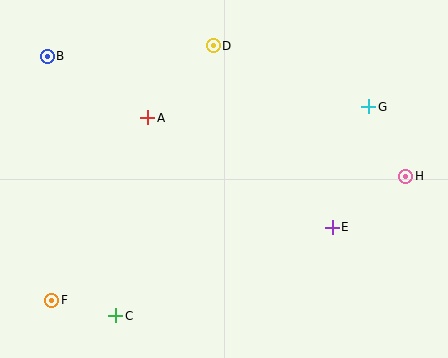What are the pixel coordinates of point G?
Point G is at (369, 107).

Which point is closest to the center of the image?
Point A at (148, 118) is closest to the center.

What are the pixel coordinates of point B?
Point B is at (47, 56).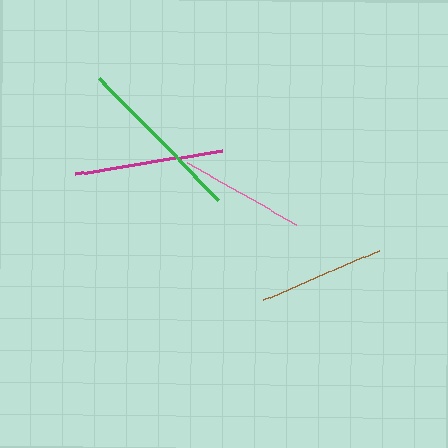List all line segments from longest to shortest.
From longest to shortest: green, magenta, brown, pink.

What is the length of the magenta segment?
The magenta segment is approximately 149 pixels long.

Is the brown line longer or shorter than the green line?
The green line is longer than the brown line.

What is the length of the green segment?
The green segment is approximately 172 pixels long.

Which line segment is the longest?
The green line is the longest at approximately 172 pixels.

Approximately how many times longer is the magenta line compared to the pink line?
The magenta line is approximately 1.2 times the length of the pink line.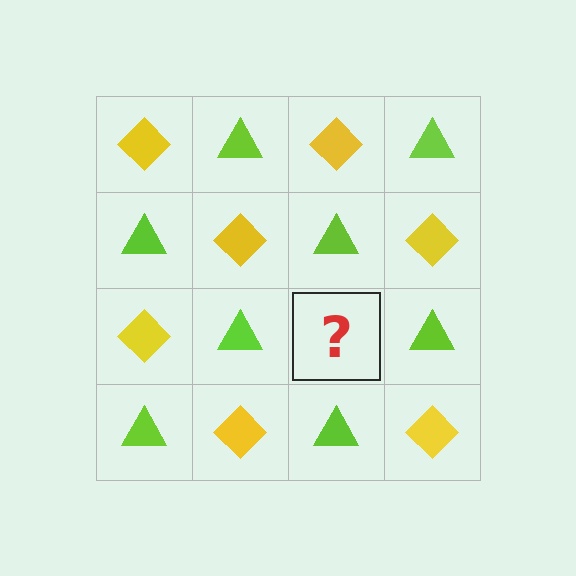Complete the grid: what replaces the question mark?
The question mark should be replaced with a yellow diamond.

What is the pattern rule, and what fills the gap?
The rule is that it alternates yellow diamond and lime triangle in a checkerboard pattern. The gap should be filled with a yellow diamond.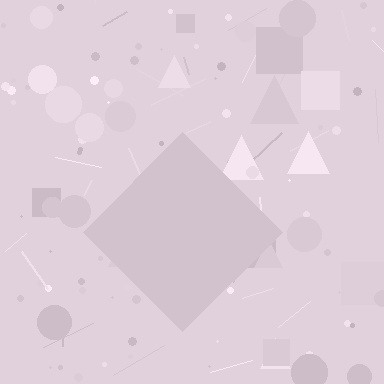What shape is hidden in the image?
A diamond is hidden in the image.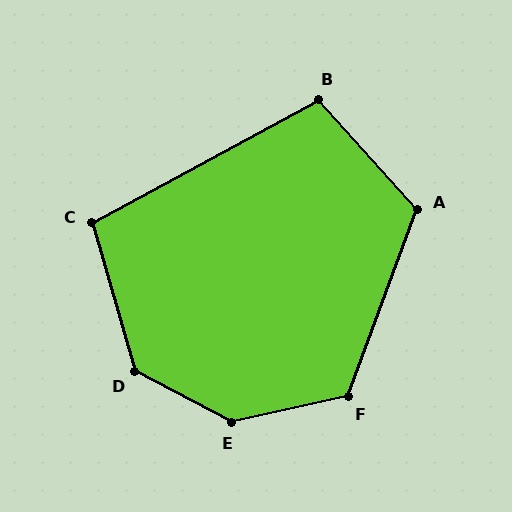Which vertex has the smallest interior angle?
C, at approximately 102 degrees.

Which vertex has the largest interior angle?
E, at approximately 140 degrees.